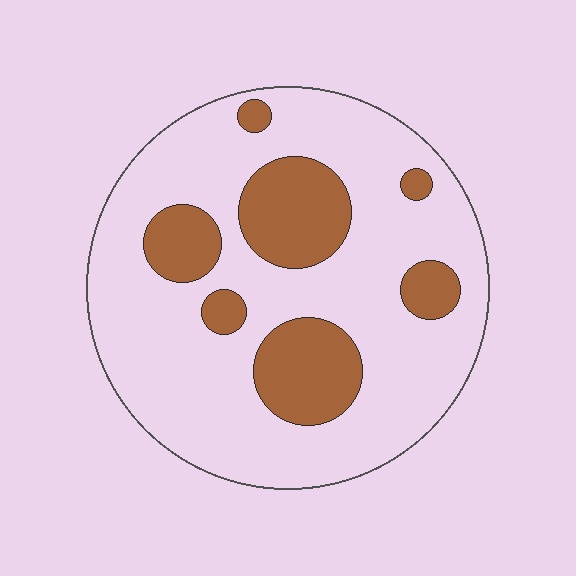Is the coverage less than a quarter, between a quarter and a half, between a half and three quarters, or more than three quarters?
Less than a quarter.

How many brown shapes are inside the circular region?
7.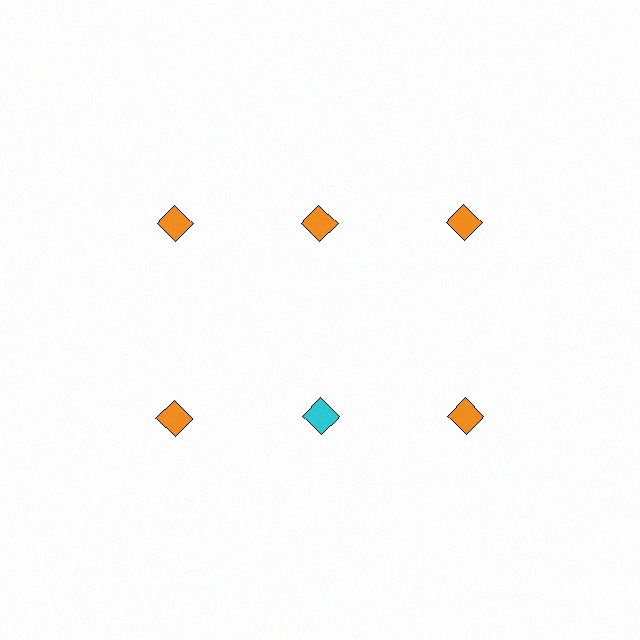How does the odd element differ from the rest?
It has a different color: cyan instead of orange.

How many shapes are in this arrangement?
There are 6 shapes arranged in a grid pattern.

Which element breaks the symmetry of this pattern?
The cyan diamond in the second row, second from left column breaks the symmetry. All other shapes are orange diamonds.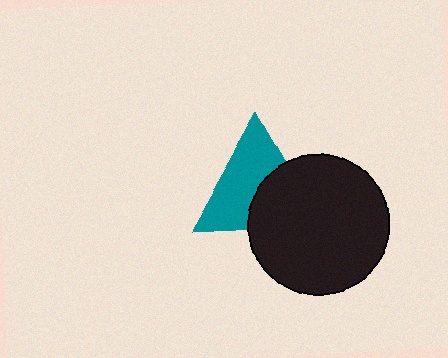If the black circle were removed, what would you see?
You would see the complete teal triangle.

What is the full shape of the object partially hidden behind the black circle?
The partially hidden object is a teal triangle.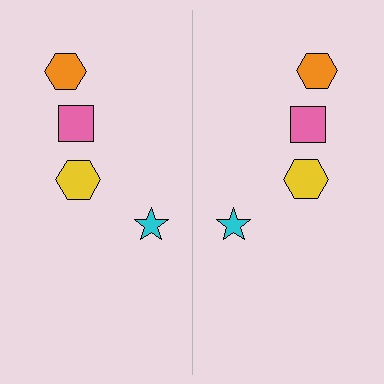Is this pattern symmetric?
Yes, this pattern has bilateral (reflection) symmetry.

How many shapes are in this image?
There are 8 shapes in this image.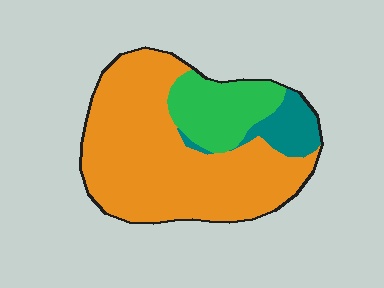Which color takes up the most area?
Orange, at roughly 70%.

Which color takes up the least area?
Teal, at roughly 10%.